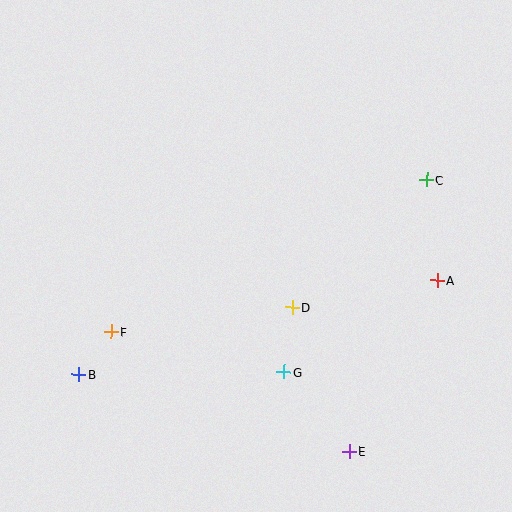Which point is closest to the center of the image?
Point D at (292, 307) is closest to the center.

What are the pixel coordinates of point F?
Point F is at (111, 332).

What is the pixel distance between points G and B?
The distance between G and B is 205 pixels.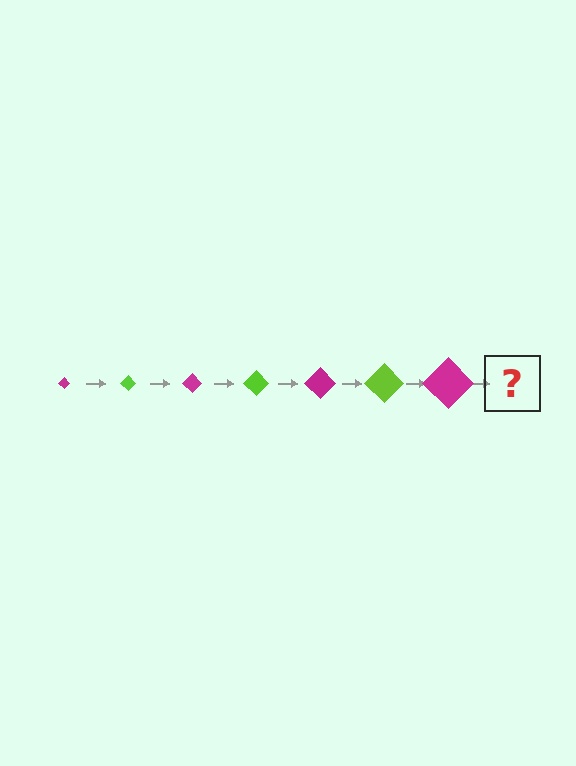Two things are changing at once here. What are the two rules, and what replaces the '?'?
The two rules are that the diamond grows larger each step and the color cycles through magenta and lime. The '?' should be a lime diamond, larger than the previous one.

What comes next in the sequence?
The next element should be a lime diamond, larger than the previous one.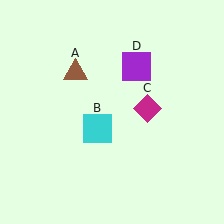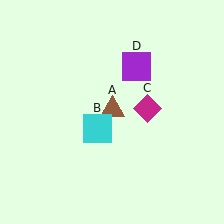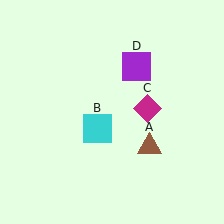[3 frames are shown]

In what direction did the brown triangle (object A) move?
The brown triangle (object A) moved down and to the right.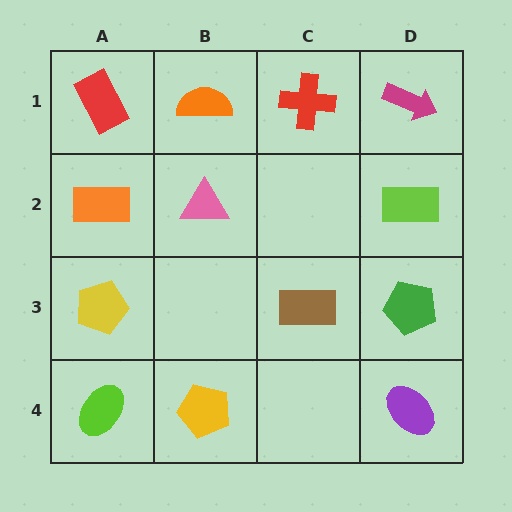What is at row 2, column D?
A lime rectangle.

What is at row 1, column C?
A red cross.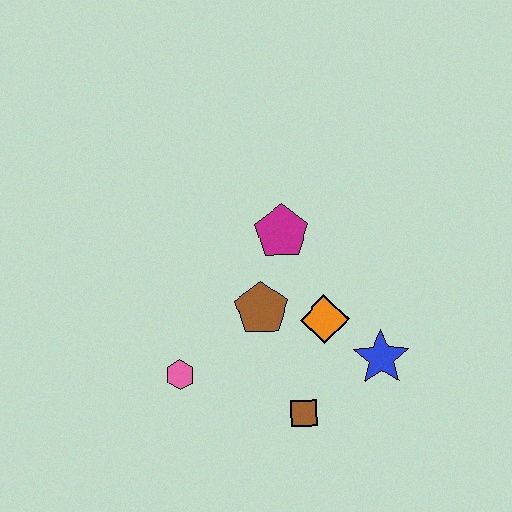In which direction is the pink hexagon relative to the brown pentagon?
The pink hexagon is to the left of the brown pentagon.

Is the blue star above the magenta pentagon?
No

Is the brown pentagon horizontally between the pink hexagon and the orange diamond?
Yes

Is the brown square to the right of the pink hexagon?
Yes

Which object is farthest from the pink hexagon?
The blue star is farthest from the pink hexagon.